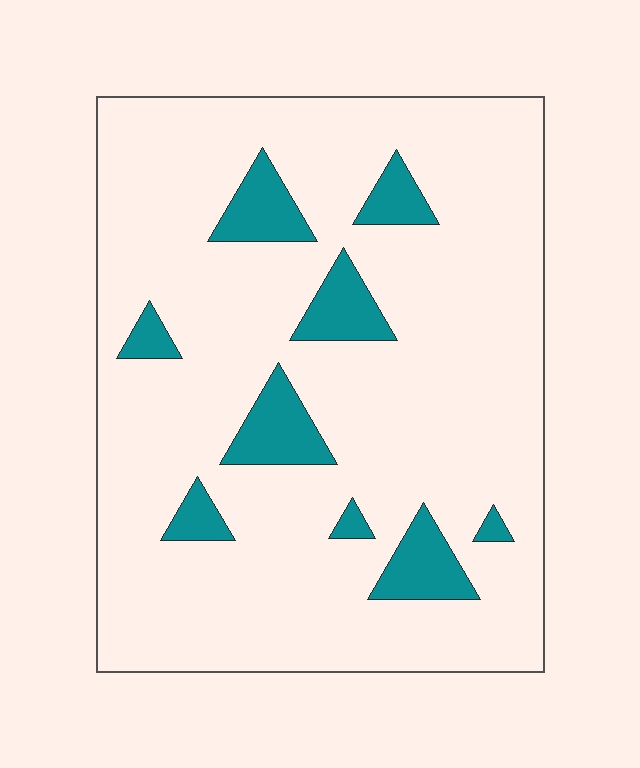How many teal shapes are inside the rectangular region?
9.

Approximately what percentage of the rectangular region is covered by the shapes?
Approximately 10%.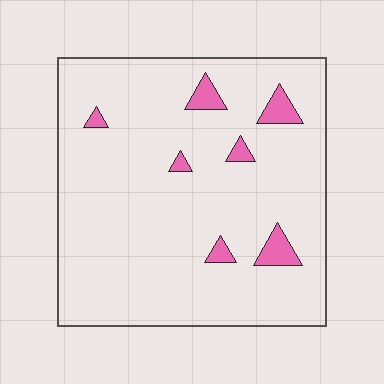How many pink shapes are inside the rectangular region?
7.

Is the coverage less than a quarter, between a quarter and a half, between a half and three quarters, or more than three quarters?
Less than a quarter.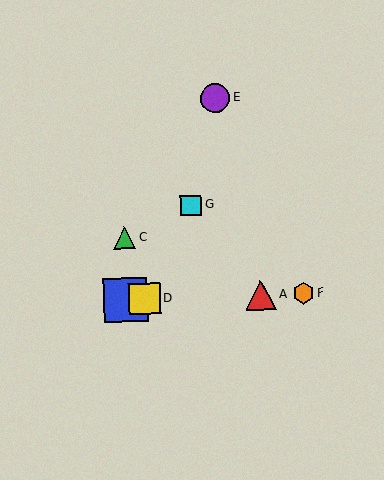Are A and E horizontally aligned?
No, A is at y≈295 and E is at y≈98.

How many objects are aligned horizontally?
4 objects (A, B, D, F) are aligned horizontally.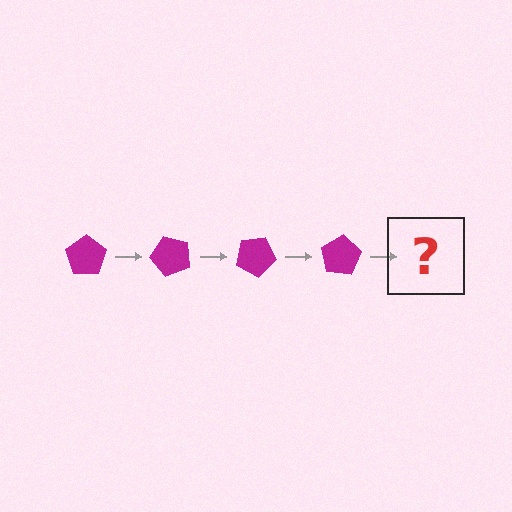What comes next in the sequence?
The next element should be a magenta pentagon rotated 200 degrees.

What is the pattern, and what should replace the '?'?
The pattern is that the pentagon rotates 50 degrees each step. The '?' should be a magenta pentagon rotated 200 degrees.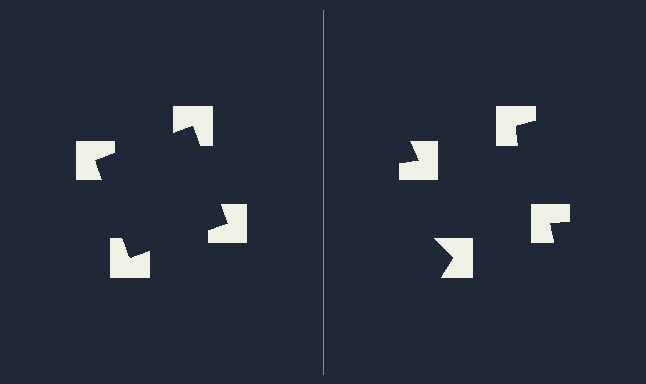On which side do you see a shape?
An illusory square appears on the left side. On the right side the wedge cuts are rotated, so no coherent shape forms.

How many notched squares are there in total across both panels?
8 — 4 on each side.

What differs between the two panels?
The notched squares are positioned identically on both sides; only the wedge orientations differ. On the left they align to a square; on the right they are misaligned.